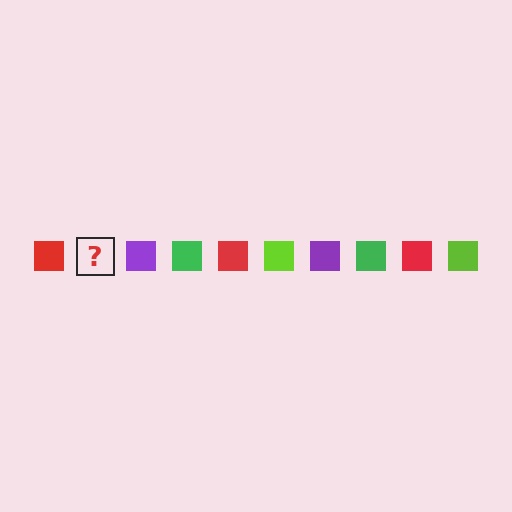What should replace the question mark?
The question mark should be replaced with a lime square.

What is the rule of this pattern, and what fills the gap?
The rule is that the pattern cycles through red, lime, purple, green squares. The gap should be filled with a lime square.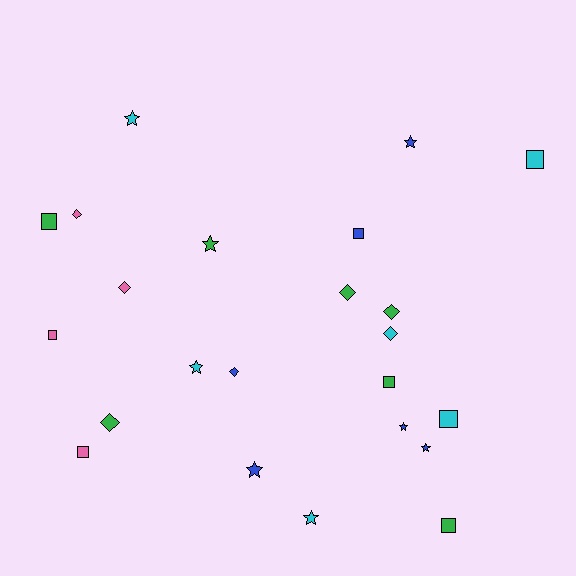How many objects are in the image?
There are 23 objects.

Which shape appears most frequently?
Square, with 8 objects.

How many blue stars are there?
There are 4 blue stars.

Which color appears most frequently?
Green, with 7 objects.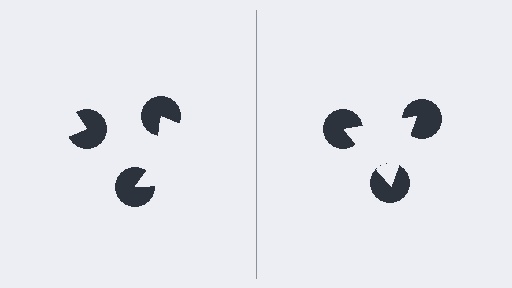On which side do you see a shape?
An illusory triangle appears on the right side. On the left side the wedge cuts are rotated, so no coherent shape forms.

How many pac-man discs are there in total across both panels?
6 — 3 on each side.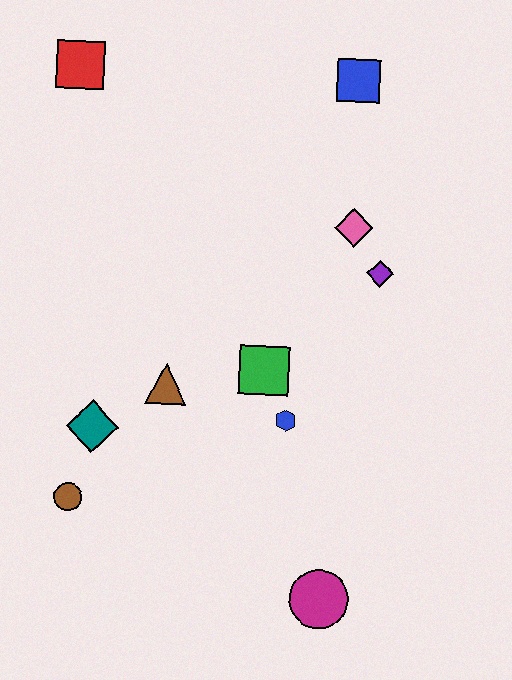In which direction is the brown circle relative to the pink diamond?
The brown circle is below the pink diamond.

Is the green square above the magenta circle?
Yes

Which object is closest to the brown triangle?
The teal diamond is closest to the brown triangle.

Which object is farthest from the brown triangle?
The blue square is farthest from the brown triangle.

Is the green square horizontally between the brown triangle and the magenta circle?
Yes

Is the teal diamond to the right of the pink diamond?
No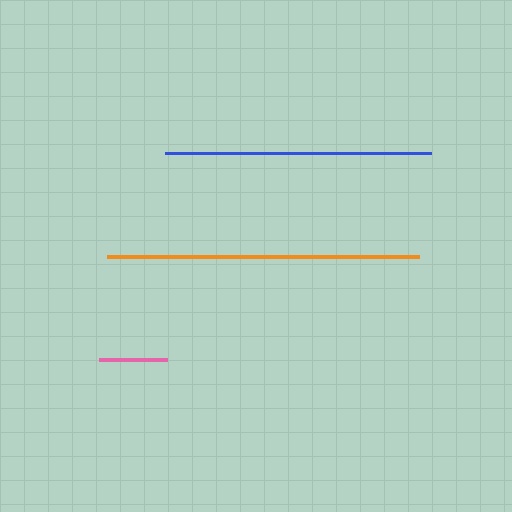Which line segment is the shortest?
The pink line is the shortest at approximately 68 pixels.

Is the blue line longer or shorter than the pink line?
The blue line is longer than the pink line.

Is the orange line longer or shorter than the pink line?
The orange line is longer than the pink line.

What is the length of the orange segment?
The orange segment is approximately 312 pixels long.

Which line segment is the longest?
The orange line is the longest at approximately 312 pixels.